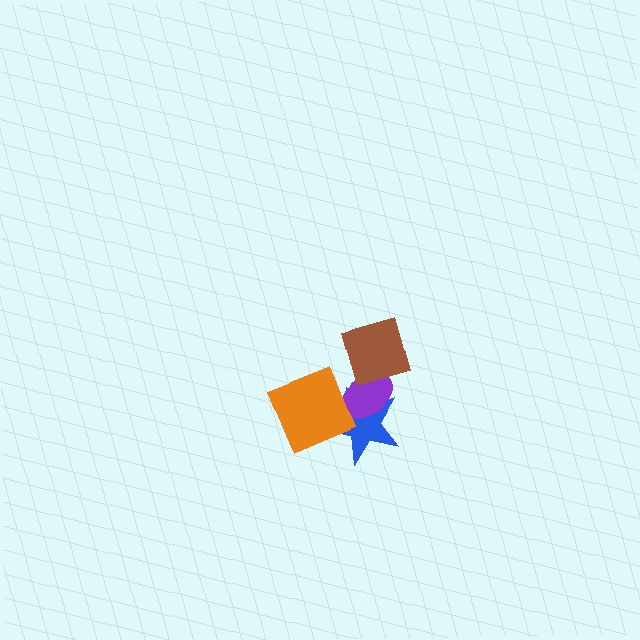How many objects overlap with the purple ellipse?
3 objects overlap with the purple ellipse.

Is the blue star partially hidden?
Yes, it is partially covered by another shape.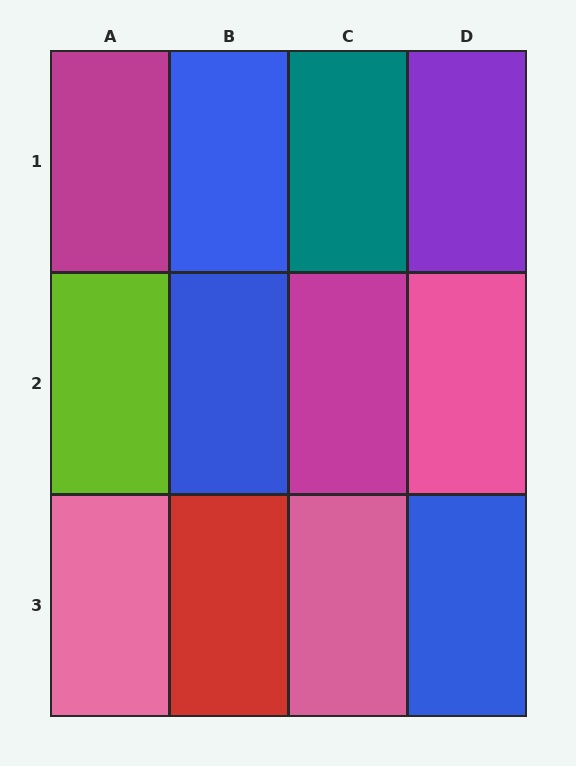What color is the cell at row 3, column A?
Pink.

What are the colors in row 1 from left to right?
Magenta, blue, teal, purple.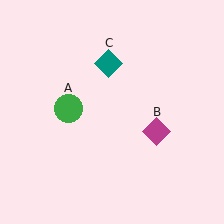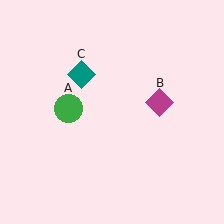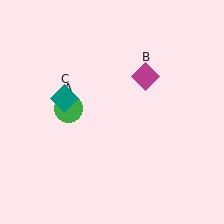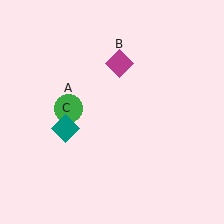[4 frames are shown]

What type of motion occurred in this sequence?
The magenta diamond (object B), teal diamond (object C) rotated counterclockwise around the center of the scene.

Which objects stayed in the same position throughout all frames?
Green circle (object A) remained stationary.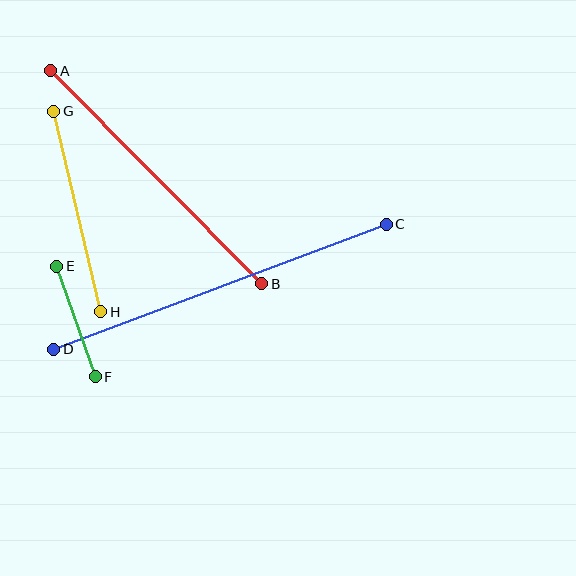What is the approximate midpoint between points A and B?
The midpoint is at approximately (156, 177) pixels.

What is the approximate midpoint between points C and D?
The midpoint is at approximately (220, 287) pixels.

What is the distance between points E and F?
The distance is approximately 117 pixels.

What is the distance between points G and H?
The distance is approximately 206 pixels.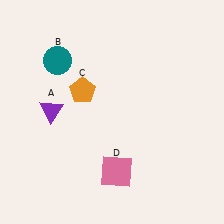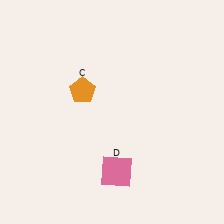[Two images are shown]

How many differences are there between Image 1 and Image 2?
There are 2 differences between the two images.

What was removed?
The teal circle (B), the purple triangle (A) were removed in Image 2.